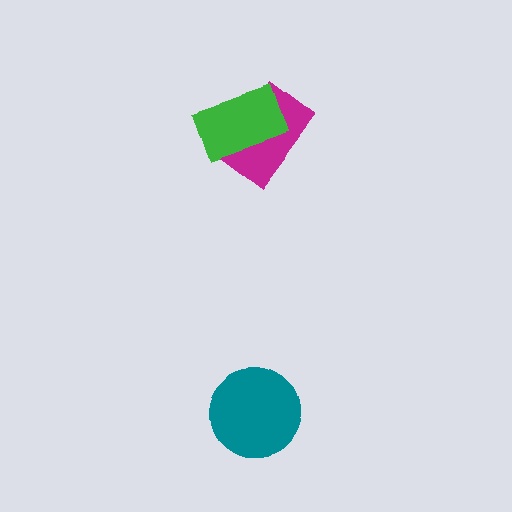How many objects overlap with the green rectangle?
1 object overlaps with the green rectangle.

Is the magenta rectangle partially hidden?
Yes, it is partially covered by another shape.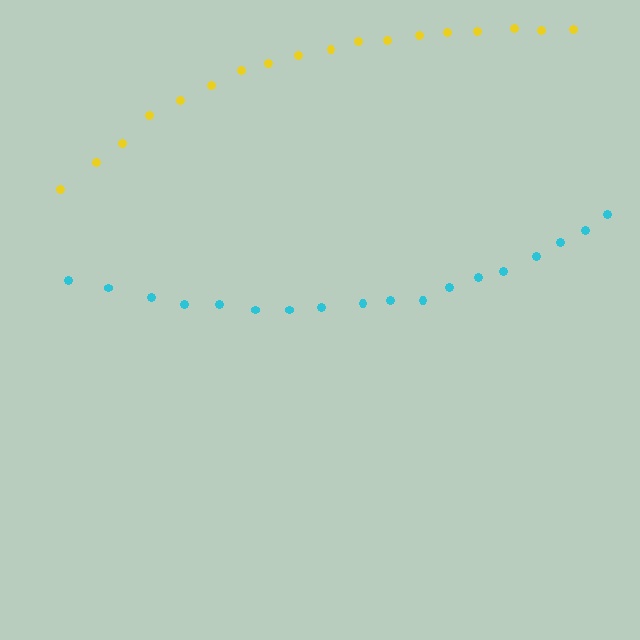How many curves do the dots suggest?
There are 2 distinct paths.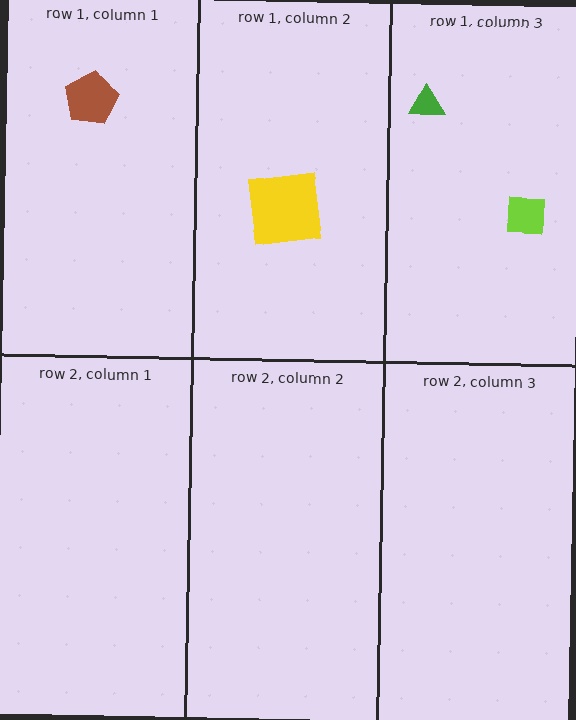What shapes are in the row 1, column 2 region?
The yellow square.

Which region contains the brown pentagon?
The row 1, column 1 region.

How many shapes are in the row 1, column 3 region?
2.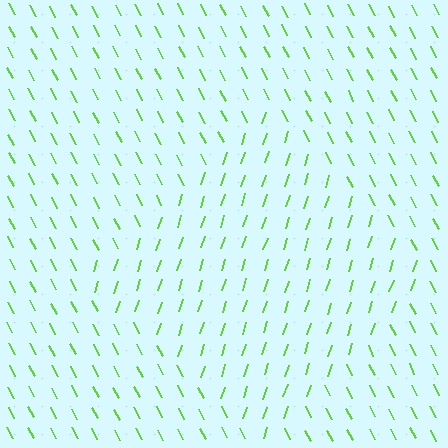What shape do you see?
I see a diamond.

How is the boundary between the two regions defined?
The boundary is defined purely by a change in line orientation (approximately 45 degrees difference). All lines are the same color and thickness.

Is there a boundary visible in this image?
Yes, there is a texture boundary formed by a change in line orientation.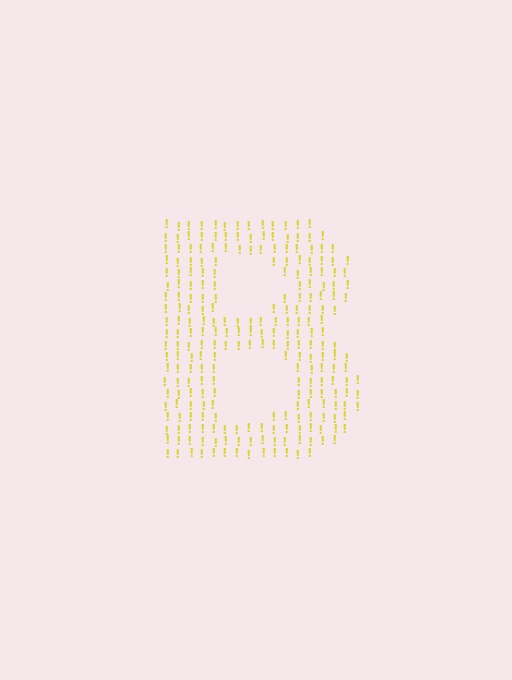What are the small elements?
The small elements are exclamation marks.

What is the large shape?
The large shape is the letter B.